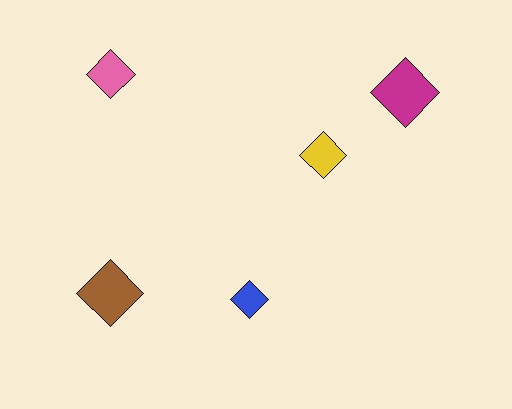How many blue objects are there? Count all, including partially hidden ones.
There is 1 blue object.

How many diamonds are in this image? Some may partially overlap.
There are 5 diamonds.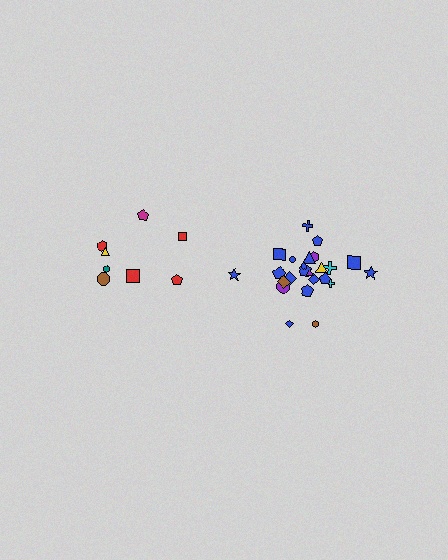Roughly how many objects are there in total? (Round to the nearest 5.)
Roughly 35 objects in total.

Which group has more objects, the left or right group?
The right group.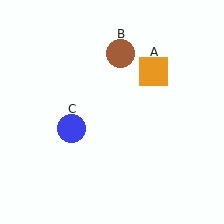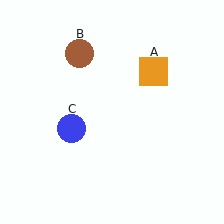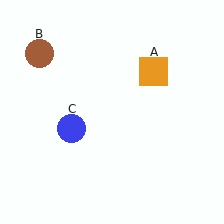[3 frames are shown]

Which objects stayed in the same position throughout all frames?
Orange square (object A) and blue circle (object C) remained stationary.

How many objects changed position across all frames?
1 object changed position: brown circle (object B).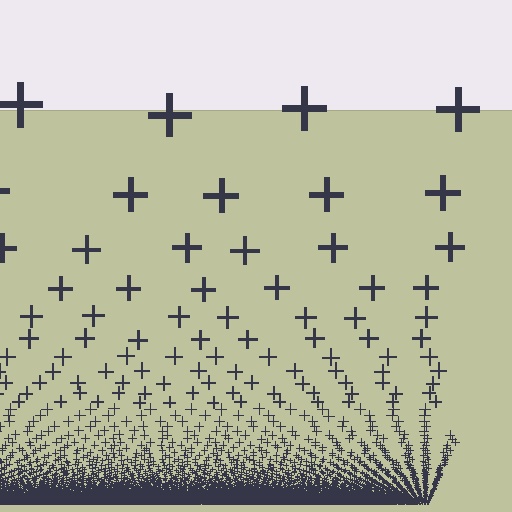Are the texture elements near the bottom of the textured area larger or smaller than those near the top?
Smaller. The gradient is inverted — elements near the bottom are smaller and denser.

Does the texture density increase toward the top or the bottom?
Density increases toward the bottom.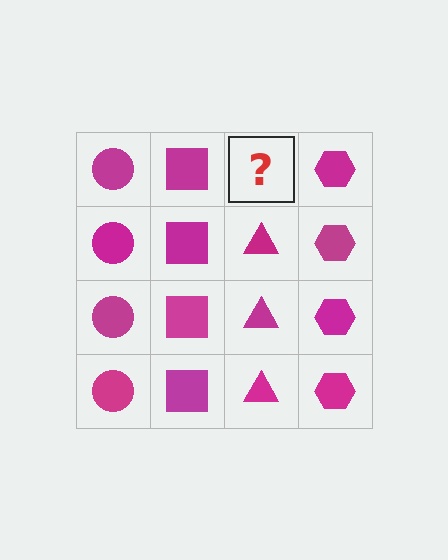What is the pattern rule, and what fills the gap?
The rule is that each column has a consistent shape. The gap should be filled with a magenta triangle.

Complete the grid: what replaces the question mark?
The question mark should be replaced with a magenta triangle.